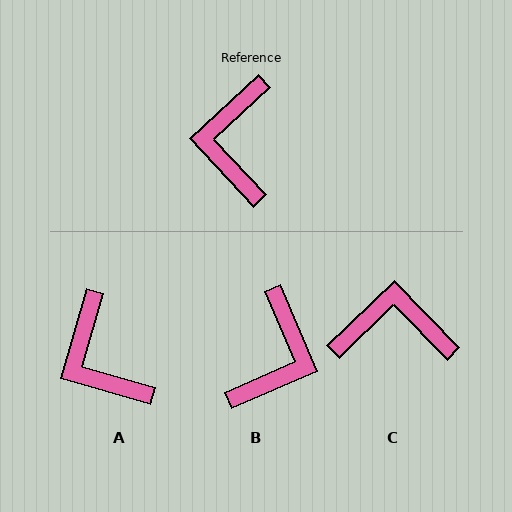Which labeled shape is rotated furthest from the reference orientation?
B, about 161 degrees away.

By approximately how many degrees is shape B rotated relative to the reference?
Approximately 161 degrees counter-clockwise.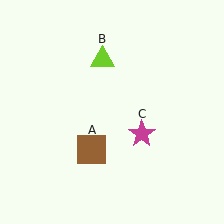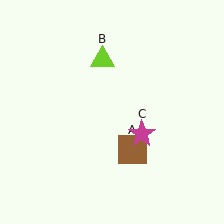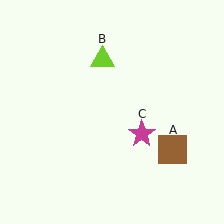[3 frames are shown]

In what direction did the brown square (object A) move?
The brown square (object A) moved right.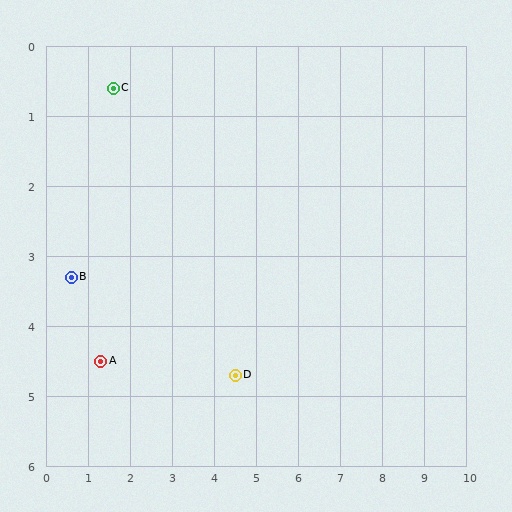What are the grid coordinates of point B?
Point B is at approximately (0.6, 3.3).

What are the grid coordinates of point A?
Point A is at approximately (1.3, 4.5).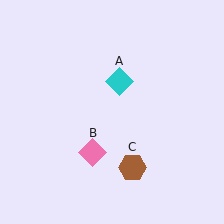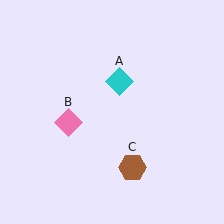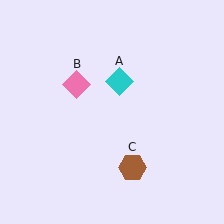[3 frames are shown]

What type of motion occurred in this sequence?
The pink diamond (object B) rotated clockwise around the center of the scene.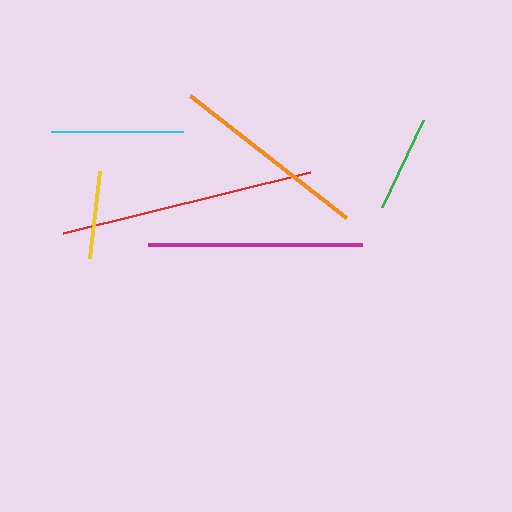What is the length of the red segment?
The red segment is approximately 255 pixels long.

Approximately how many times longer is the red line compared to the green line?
The red line is approximately 2.6 times the length of the green line.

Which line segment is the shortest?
The yellow line is the shortest at approximately 88 pixels.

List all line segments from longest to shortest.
From longest to shortest: red, magenta, orange, cyan, green, yellow.